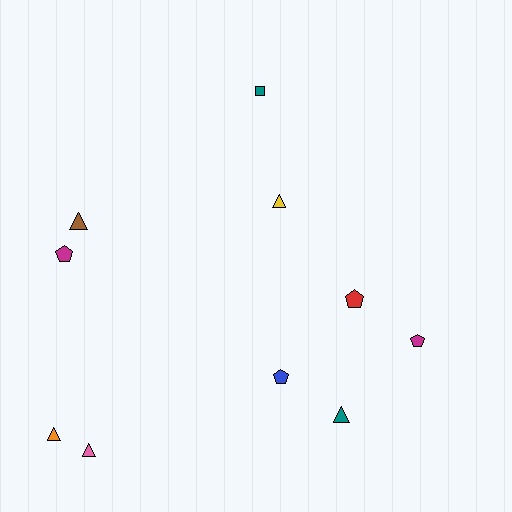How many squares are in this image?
There is 1 square.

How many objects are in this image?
There are 10 objects.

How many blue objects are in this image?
There is 1 blue object.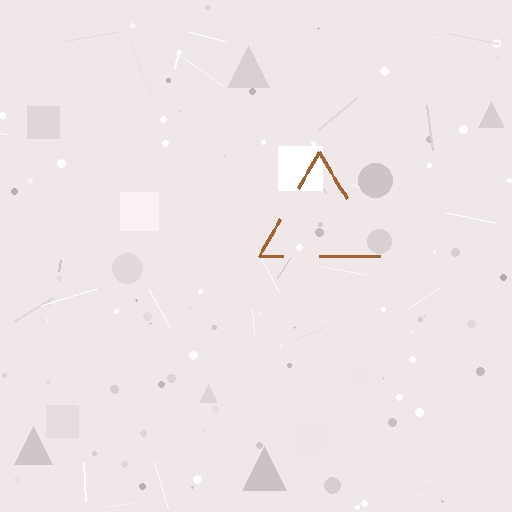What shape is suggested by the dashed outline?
The dashed outline suggests a triangle.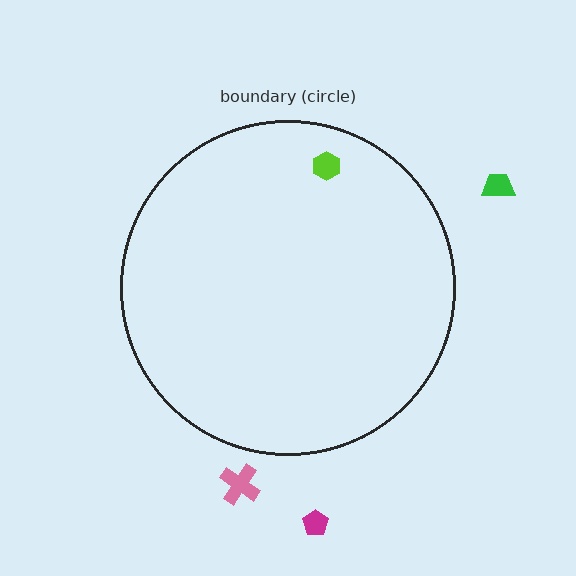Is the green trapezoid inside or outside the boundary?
Outside.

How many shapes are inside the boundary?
1 inside, 3 outside.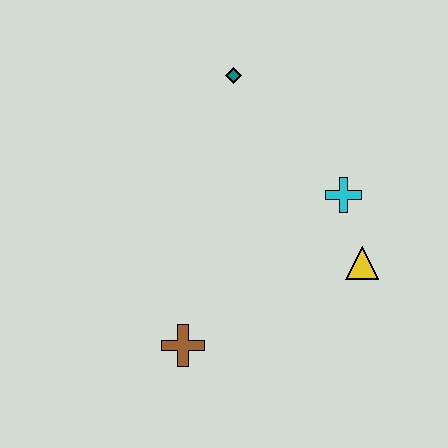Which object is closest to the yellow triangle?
The cyan cross is closest to the yellow triangle.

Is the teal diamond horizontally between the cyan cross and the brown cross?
Yes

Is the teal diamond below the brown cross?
No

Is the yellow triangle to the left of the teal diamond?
No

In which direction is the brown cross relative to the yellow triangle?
The brown cross is to the left of the yellow triangle.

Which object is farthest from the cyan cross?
The brown cross is farthest from the cyan cross.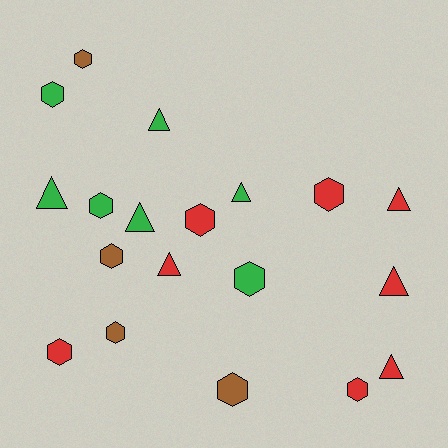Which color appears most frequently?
Red, with 8 objects.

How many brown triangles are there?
There are no brown triangles.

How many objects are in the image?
There are 19 objects.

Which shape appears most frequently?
Hexagon, with 11 objects.